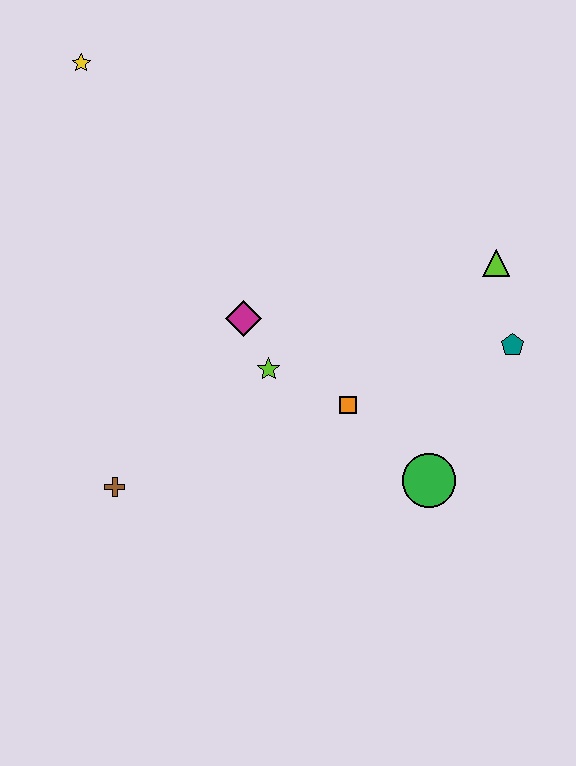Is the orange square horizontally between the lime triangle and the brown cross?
Yes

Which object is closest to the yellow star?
The magenta diamond is closest to the yellow star.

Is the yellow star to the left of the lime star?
Yes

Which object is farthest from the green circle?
The yellow star is farthest from the green circle.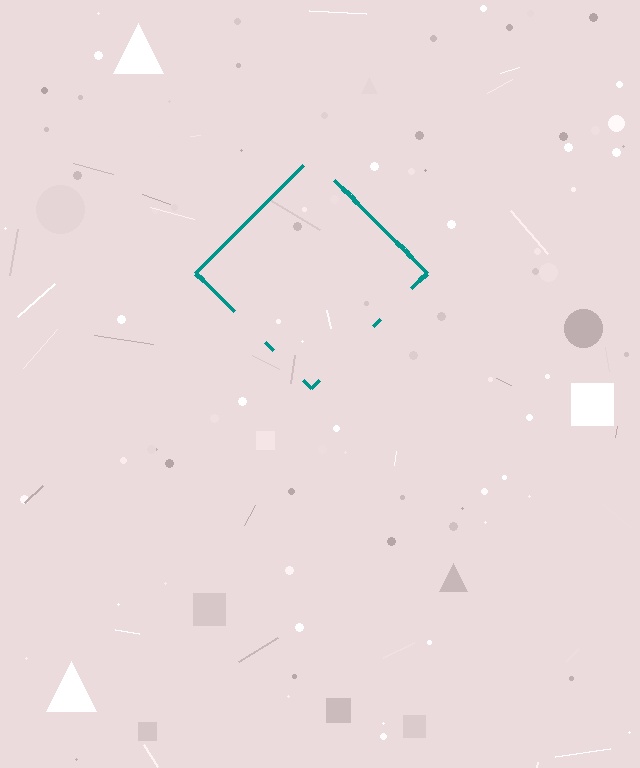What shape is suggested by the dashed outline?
The dashed outline suggests a diamond.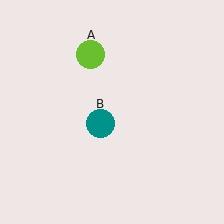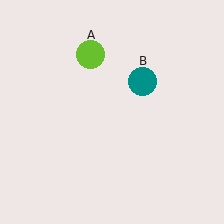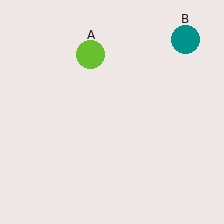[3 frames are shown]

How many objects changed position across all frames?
1 object changed position: teal circle (object B).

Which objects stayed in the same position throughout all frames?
Lime circle (object A) remained stationary.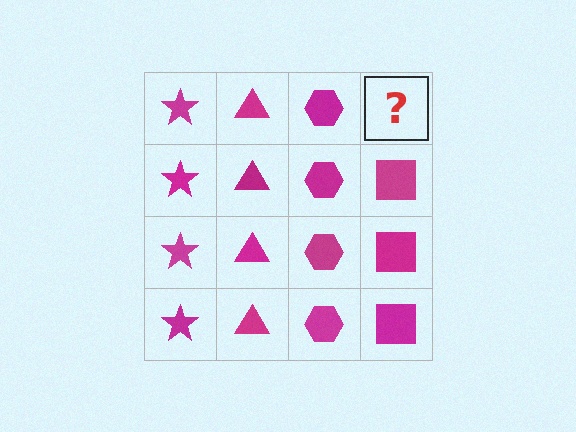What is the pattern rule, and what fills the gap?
The rule is that each column has a consistent shape. The gap should be filled with a magenta square.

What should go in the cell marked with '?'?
The missing cell should contain a magenta square.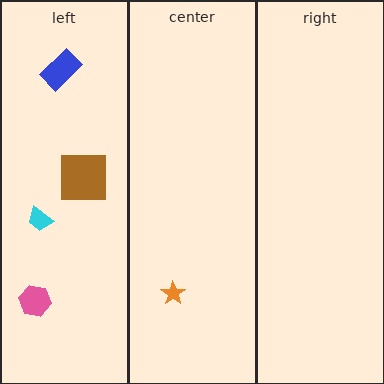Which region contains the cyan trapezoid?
The left region.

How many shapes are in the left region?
4.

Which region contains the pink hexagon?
The left region.